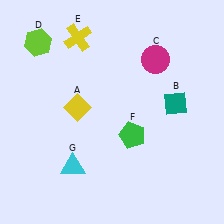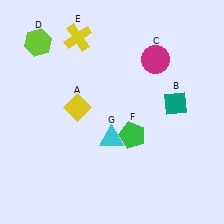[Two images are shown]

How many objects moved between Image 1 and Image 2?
1 object moved between the two images.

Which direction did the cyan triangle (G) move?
The cyan triangle (G) moved right.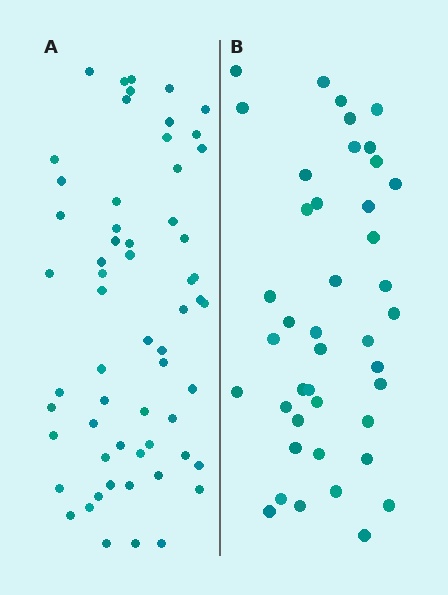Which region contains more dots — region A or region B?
Region A (the left region) has more dots.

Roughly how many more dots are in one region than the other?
Region A has approximately 20 more dots than region B.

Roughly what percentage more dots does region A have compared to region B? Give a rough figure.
About 45% more.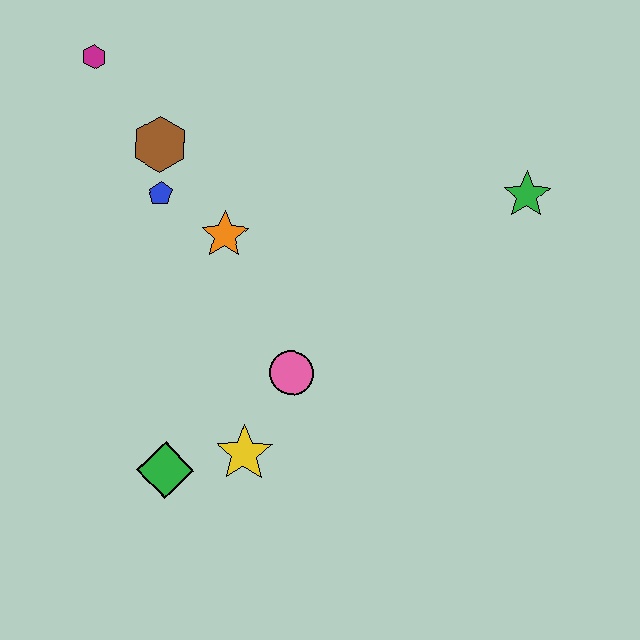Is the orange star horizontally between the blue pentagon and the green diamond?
No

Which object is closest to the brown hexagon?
The blue pentagon is closest to the brown hexagon.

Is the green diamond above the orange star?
No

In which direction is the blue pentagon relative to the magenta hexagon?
The blue pentagon is below the magenta hexagon.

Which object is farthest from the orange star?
The green star is farthest from the orange star.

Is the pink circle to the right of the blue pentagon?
Yes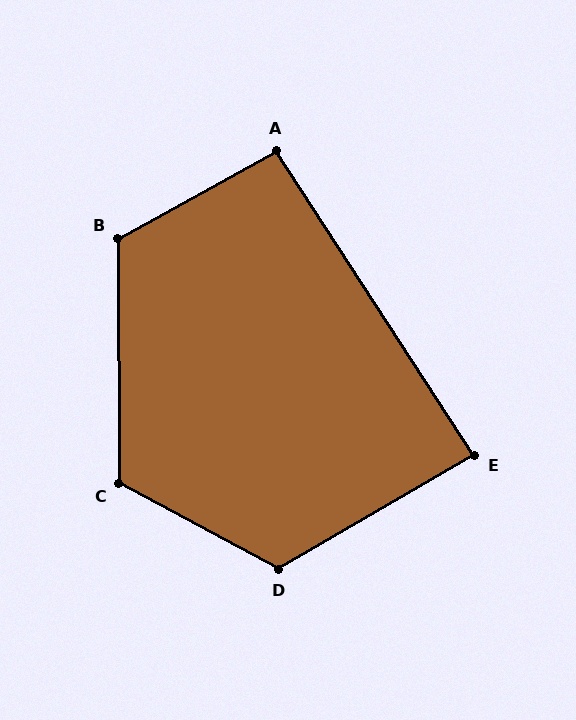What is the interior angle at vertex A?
Approximately 94 degrees (approximately right).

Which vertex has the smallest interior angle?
E, at approximately 87 degrees.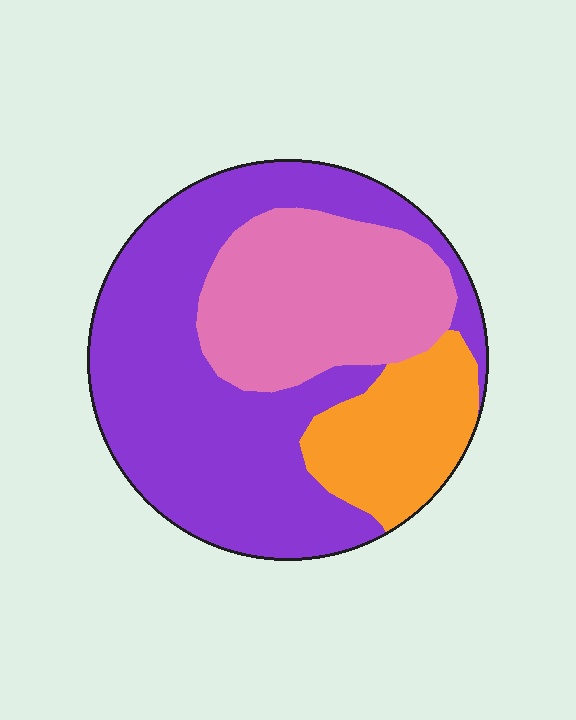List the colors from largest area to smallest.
From largest to smallest: purple, pink, orange.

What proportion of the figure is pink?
Pink takes up about one quarter (1/4) of the figure.